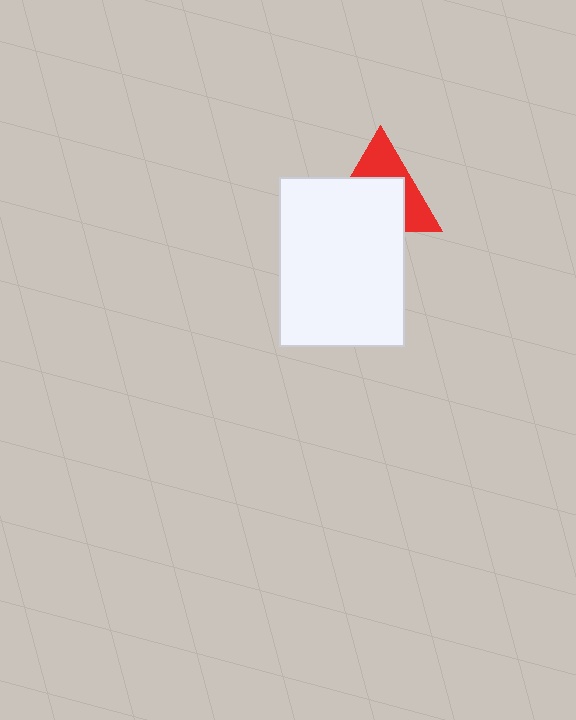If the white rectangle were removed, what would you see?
You would see the complete red triangle.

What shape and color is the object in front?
The object in front is a white rectangle.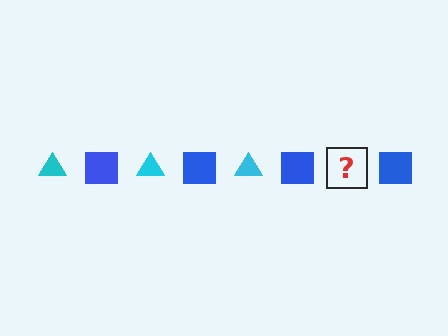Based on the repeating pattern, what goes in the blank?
The blank should be a cyan triangle.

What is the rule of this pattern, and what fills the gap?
The rule is that the pattern alternates between cyan triangle and blue square. The gap should be filled with a cyan triangle.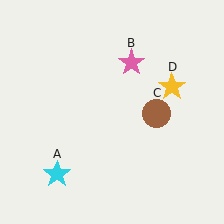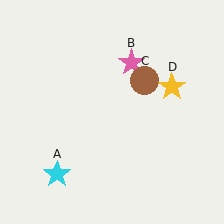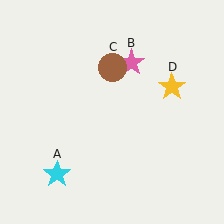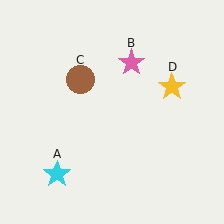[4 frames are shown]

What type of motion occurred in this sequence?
The brown circle (object C) rotated counterclockwise around the center of the scene.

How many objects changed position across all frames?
1 object changed position: brown circle (object C).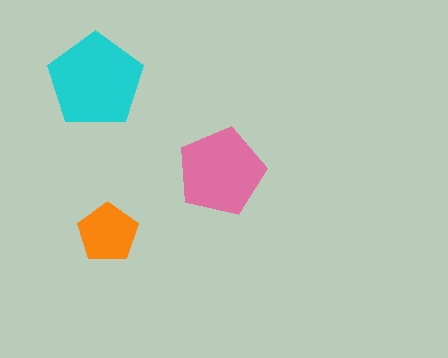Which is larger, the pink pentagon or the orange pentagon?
The pink one.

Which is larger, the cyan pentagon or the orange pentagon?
The cyan one.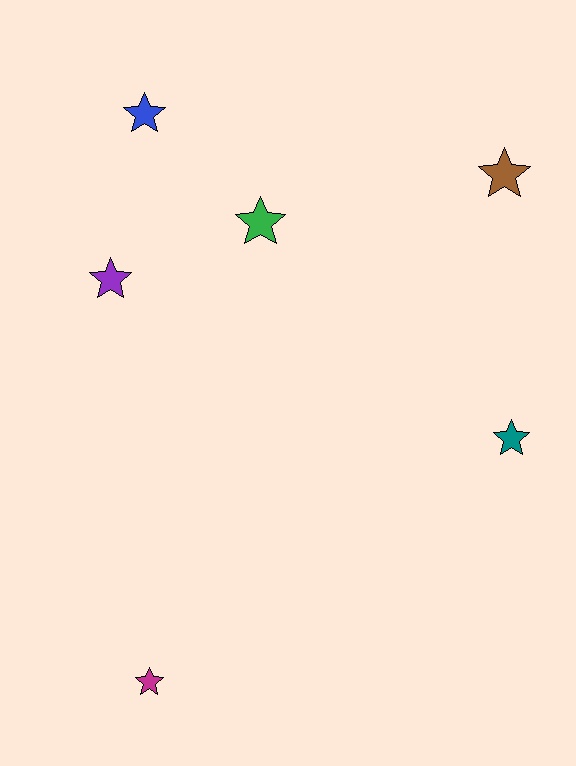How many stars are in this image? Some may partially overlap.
There are 6 stars.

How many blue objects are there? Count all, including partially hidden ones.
There is 1 blue object.